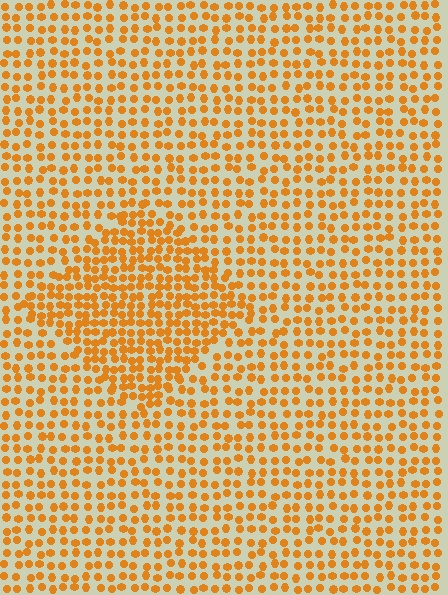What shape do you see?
I see a diamond.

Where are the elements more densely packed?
The elements are more densely packed inside the diamond boundary.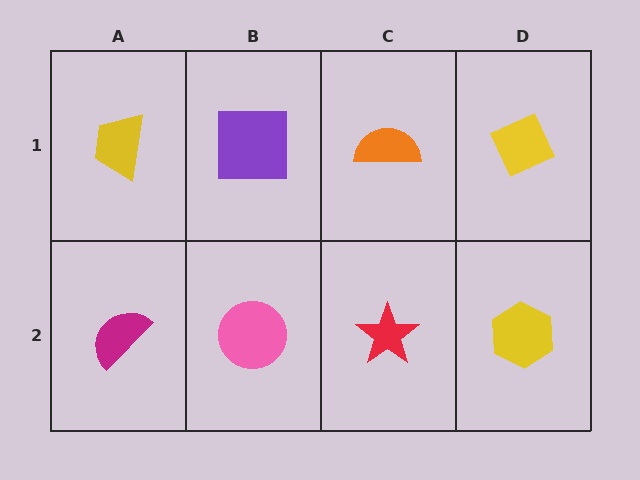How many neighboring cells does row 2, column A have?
2.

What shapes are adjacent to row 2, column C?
An orange semicircle (row 1, column C), a pink circle (row 2, column B), a yellow hexagon (row 2, column D).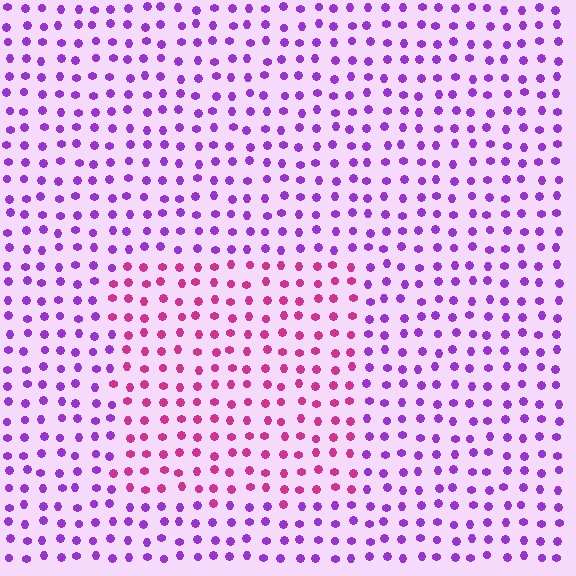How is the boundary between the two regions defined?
The boundary is defined purely by a slight shift in hue (about 45 degrees). Spacing, size, and orientation are identical on both sides.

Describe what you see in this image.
The image is filled with small purple elements in a uniform arrangement. A rectangle-shaped region is visible where the elements are tinted to a slightly different hue, forming a subtle color boundary.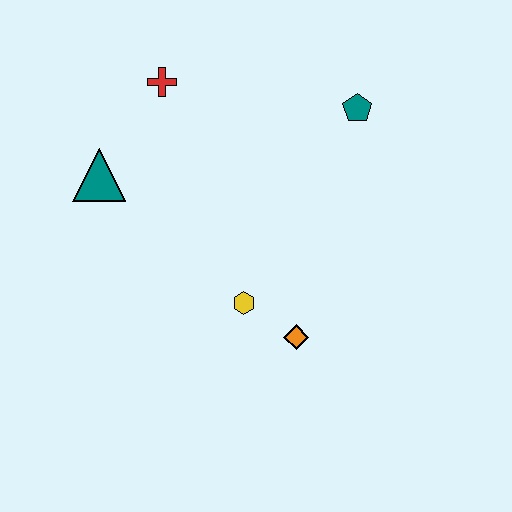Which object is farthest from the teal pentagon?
The teal triangle is farthest from the teal pentagon.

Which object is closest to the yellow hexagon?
The orange diamond is closest to the yellow hexagon.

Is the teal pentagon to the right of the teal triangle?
Yes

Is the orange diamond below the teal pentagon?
Yes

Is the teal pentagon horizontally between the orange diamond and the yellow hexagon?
No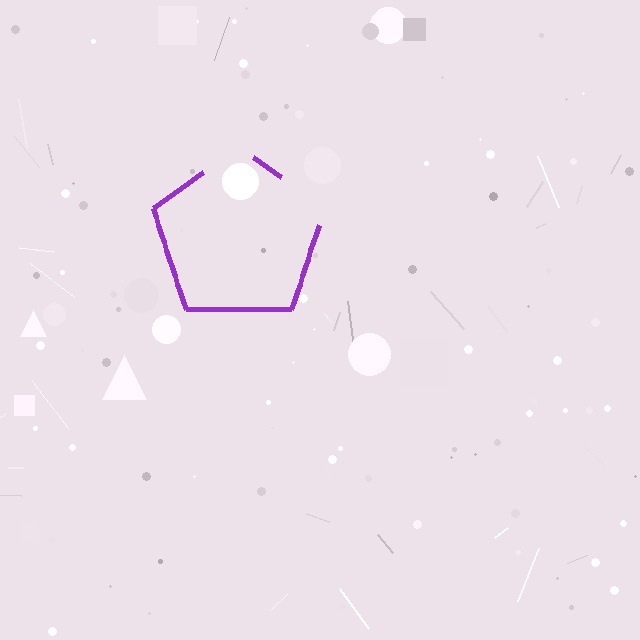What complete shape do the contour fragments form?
The contour fragments form a pentagon.